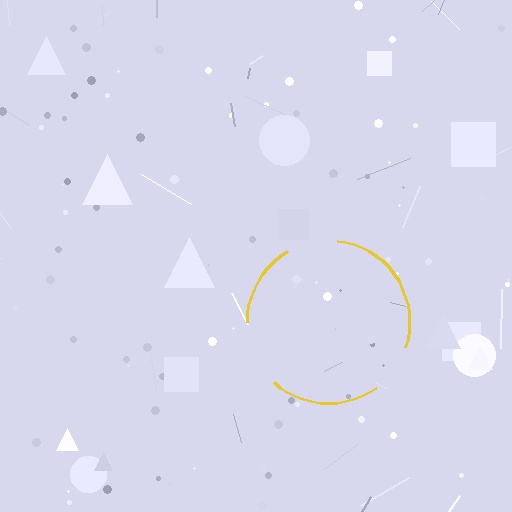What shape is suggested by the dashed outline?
The dashed outline suggests a circle.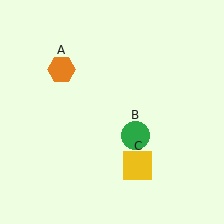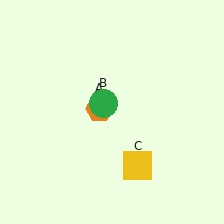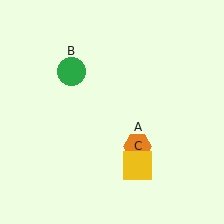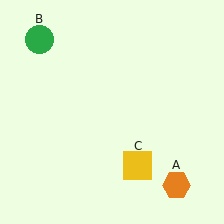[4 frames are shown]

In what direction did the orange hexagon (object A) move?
The orange hexagon (object A) moved down and to the right.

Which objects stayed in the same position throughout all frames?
Yellow square (object C) remained stationary.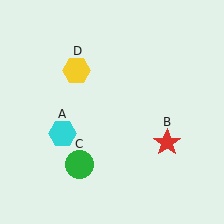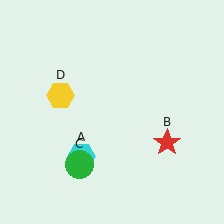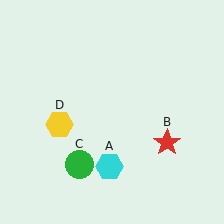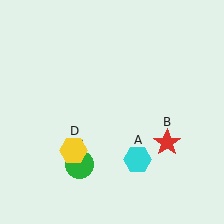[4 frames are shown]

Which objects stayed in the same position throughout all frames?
Red star (object B) and green circle (object C) remained stationary.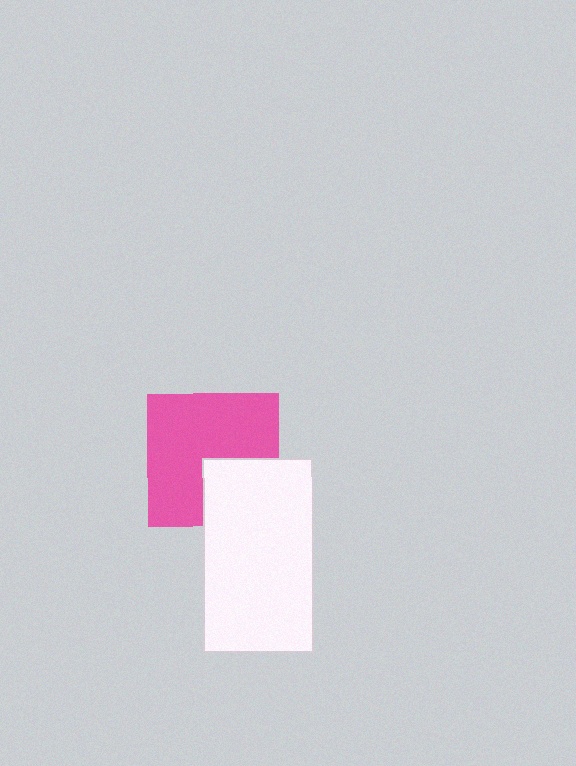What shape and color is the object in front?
The object in front is a white rectangle.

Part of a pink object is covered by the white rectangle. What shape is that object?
It is a square.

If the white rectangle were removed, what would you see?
You would see the complete pink square.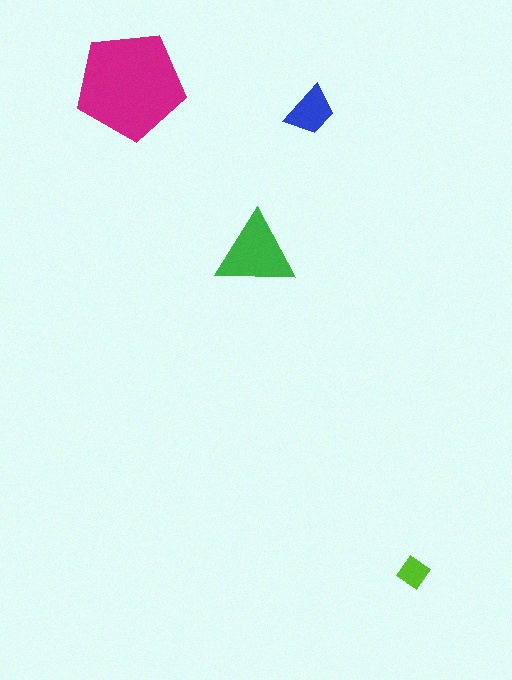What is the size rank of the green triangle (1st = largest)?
2nd.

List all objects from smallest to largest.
The lime diamond, the blue trapezoid, the green triangle, the magenta pentagon.